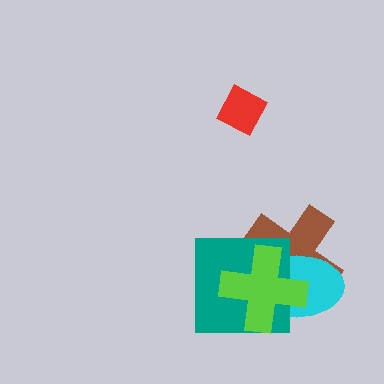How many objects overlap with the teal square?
3 objects overlap with the teal square.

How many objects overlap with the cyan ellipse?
3 objects overlap with the cyan ellipse.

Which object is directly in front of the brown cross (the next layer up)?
The cyan ellipse is directly in front of the brown cross.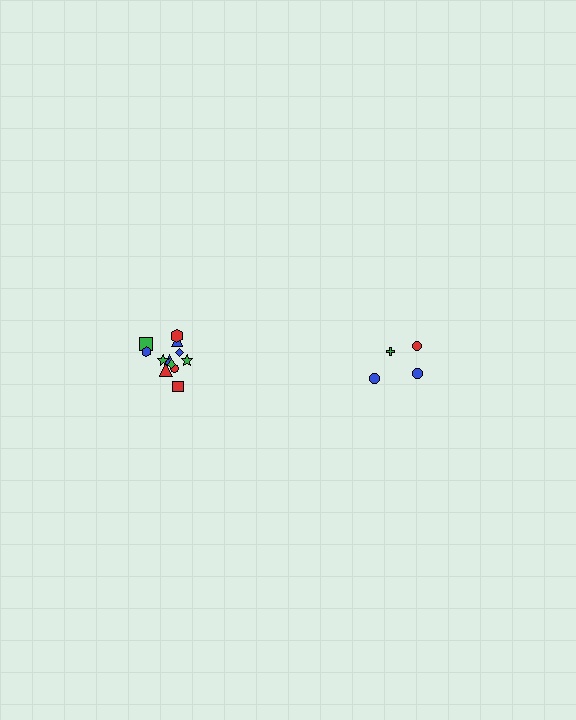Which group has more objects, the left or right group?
The left group.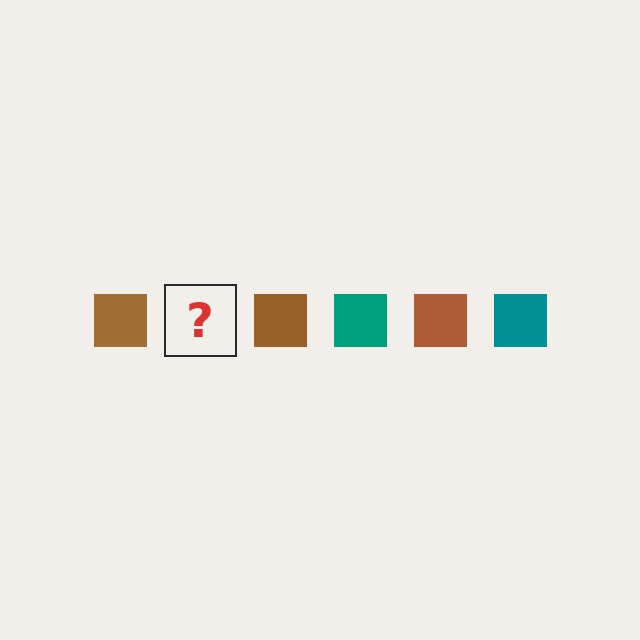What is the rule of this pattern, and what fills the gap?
The rule is that the pattern cycles through brown, teal squares. The gap should be filled with a teal square.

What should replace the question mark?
The question mark should be replaced with a teal square.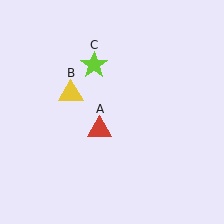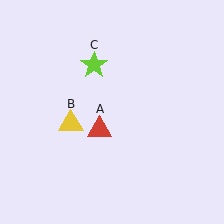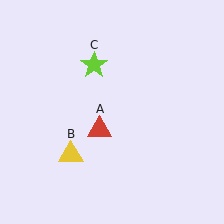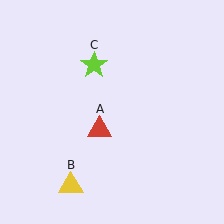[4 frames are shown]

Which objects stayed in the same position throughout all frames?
Red triangle (object A) and lime star (object C) remained stationary.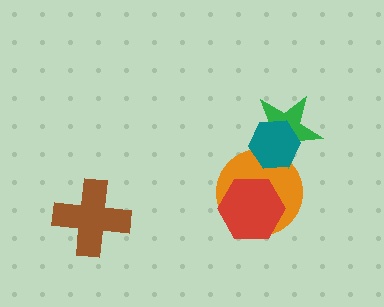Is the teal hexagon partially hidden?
No, no other shape covers it.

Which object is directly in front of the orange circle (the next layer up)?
The red hexagon is directly in front of the orange circle.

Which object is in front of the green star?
The teal hexagon is in front of the green star.